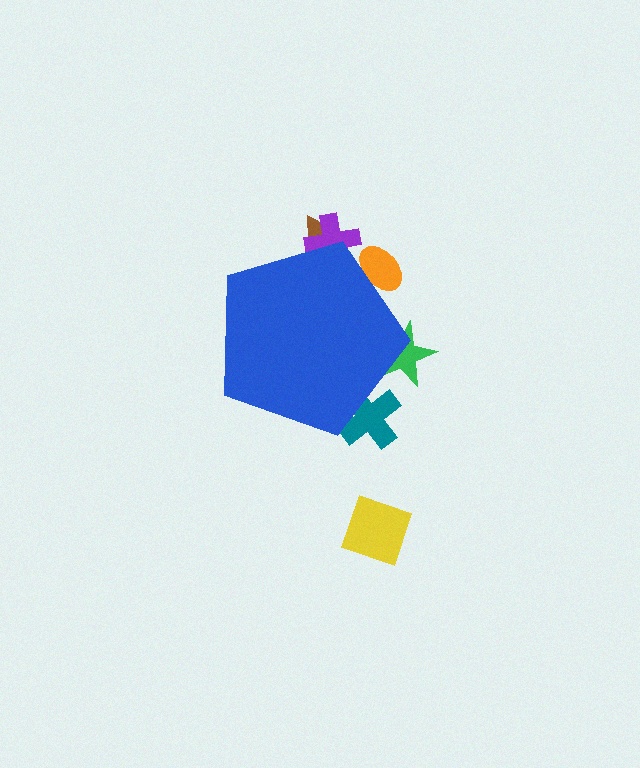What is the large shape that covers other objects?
A blue pentagon.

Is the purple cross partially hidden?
Yes, the purple cross is partially hidden behind the blue pentagon.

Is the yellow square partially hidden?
No, the yellow square is fully visible.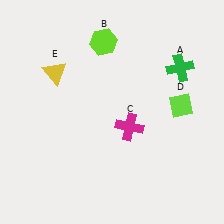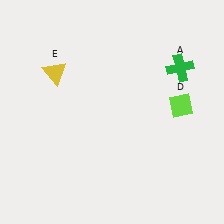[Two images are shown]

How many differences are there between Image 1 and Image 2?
There are 2 differences between the two images.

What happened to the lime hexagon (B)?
The lime hexagon (B) was removed in Image 2. It was in the top-left area of Image 1.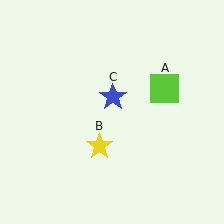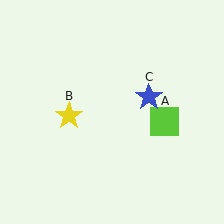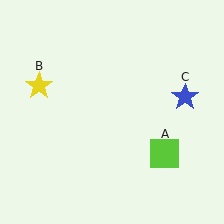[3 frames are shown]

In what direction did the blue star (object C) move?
The blue star (object C) moved right.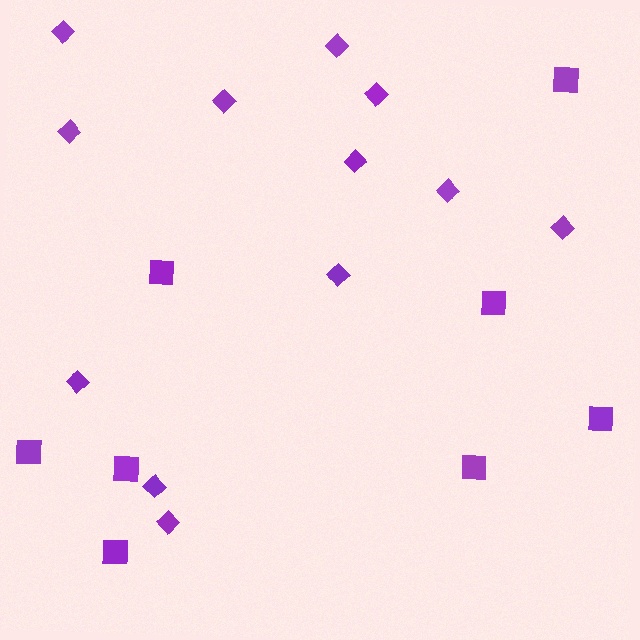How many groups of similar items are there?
There are 2 groups: one group of diamonds (12) and one group of squares (8).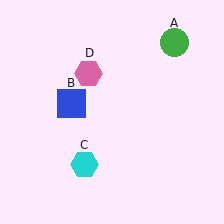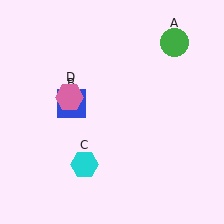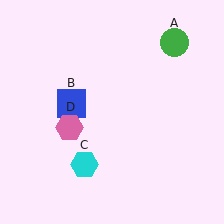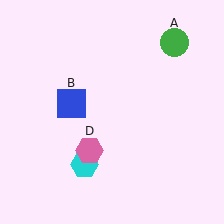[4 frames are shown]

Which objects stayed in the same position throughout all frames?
Green circle (object A) and blue square (object B) and cyan hexagon (object C) remained stationary.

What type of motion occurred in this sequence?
The pink hexagon (object D) rotated counterclockwise around the center of the scene.